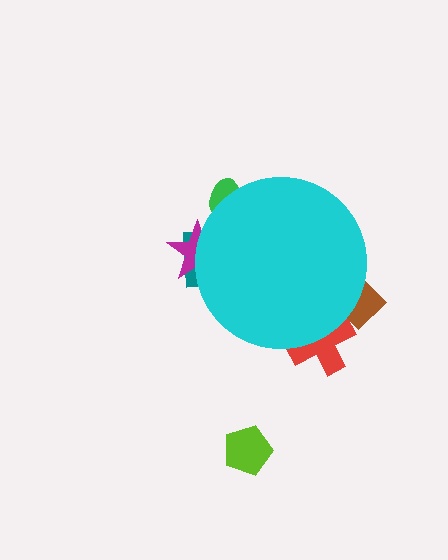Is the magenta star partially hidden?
Yes, the magenta star is partially hidden behind the cyan circle.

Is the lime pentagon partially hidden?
No, the lime pentagon is fully visible.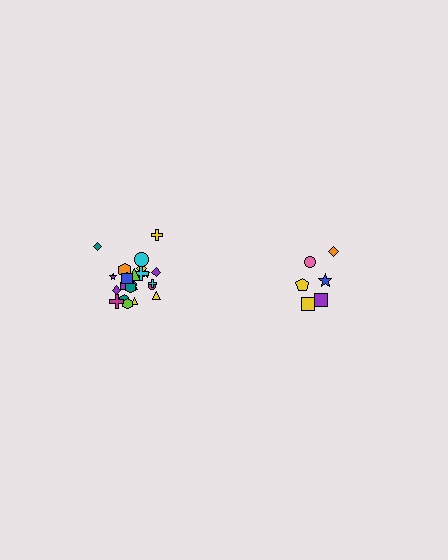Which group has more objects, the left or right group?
The left group.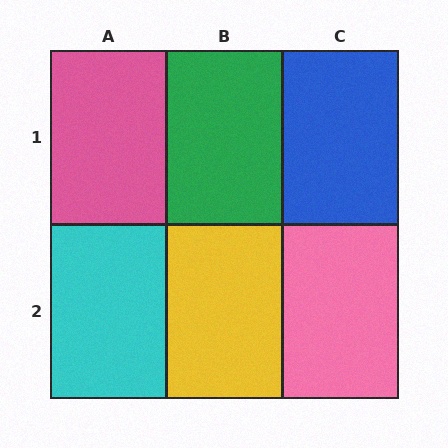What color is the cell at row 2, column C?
Pink.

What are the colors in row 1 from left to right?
Pink, green, blue.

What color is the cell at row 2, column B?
Yellow.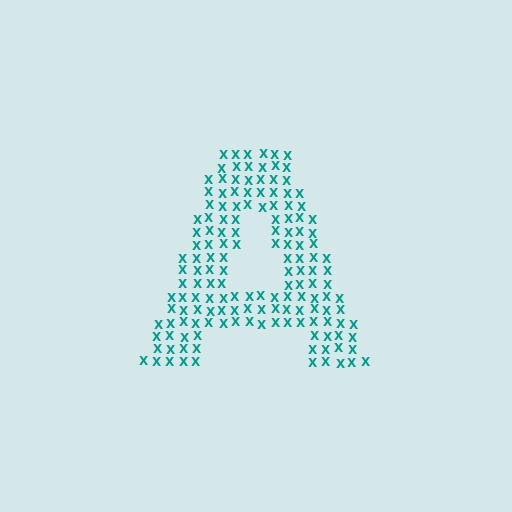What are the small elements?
The small elements are letter X's.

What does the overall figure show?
The overall figure shows the letter A.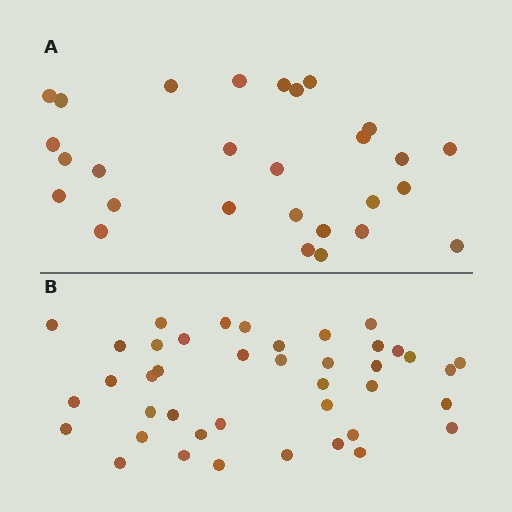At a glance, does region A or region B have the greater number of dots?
Region B (the bottom region) has more dots.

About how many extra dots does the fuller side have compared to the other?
Region B has approximately 15 more dots than region A.